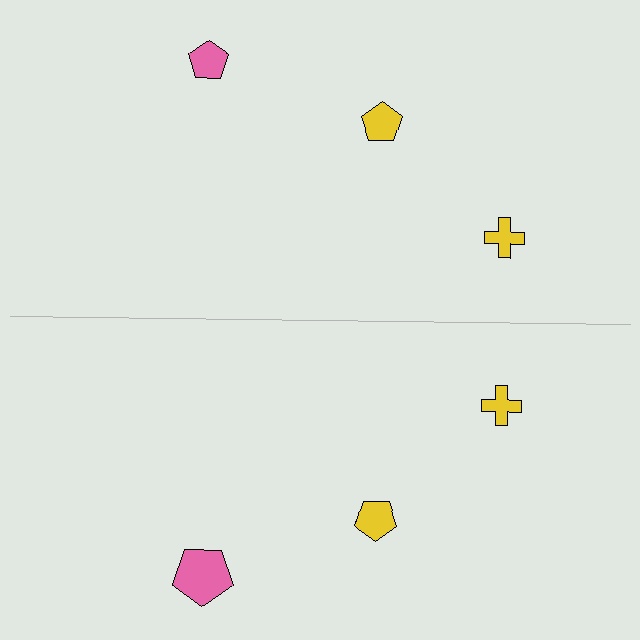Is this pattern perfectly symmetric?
No, the pattern is not perfectly symmetric. The pink pentagon on the bottom side has a different size than its mirror counterpart.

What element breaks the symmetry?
The pink pentagon on the bottom side has a different size than its mirror counterpart.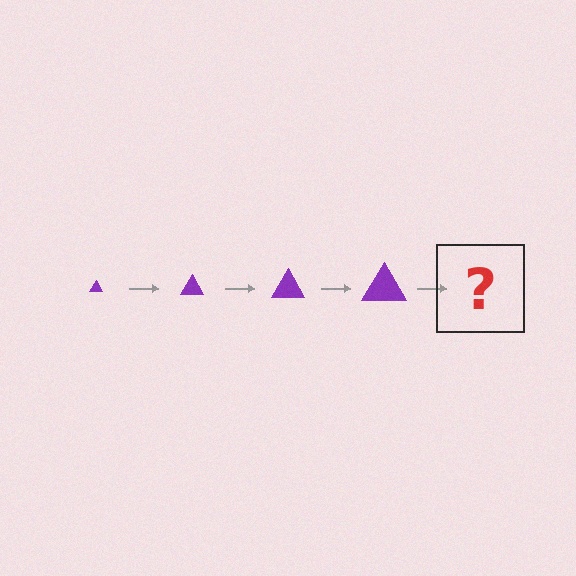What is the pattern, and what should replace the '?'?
The pattern is that the triangle gets progressively larger each step. The '?' should be a purple triangle, larger than the previous one.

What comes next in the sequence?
The next element should be a purple triangle, larger than the previous one.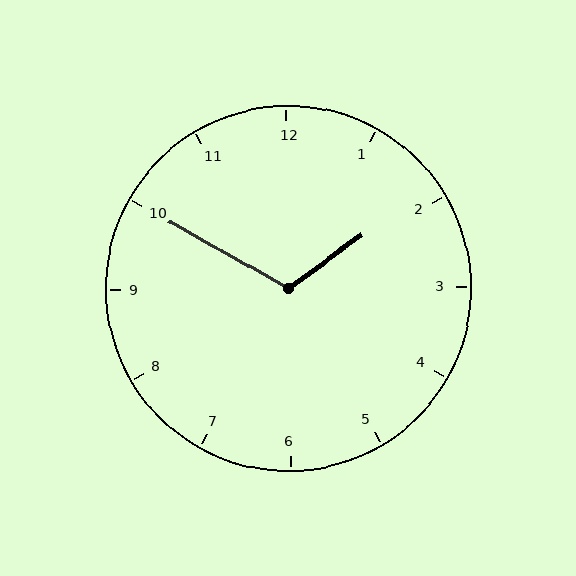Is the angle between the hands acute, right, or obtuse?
It is obtuse.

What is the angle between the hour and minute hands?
Approximately 115 degrees.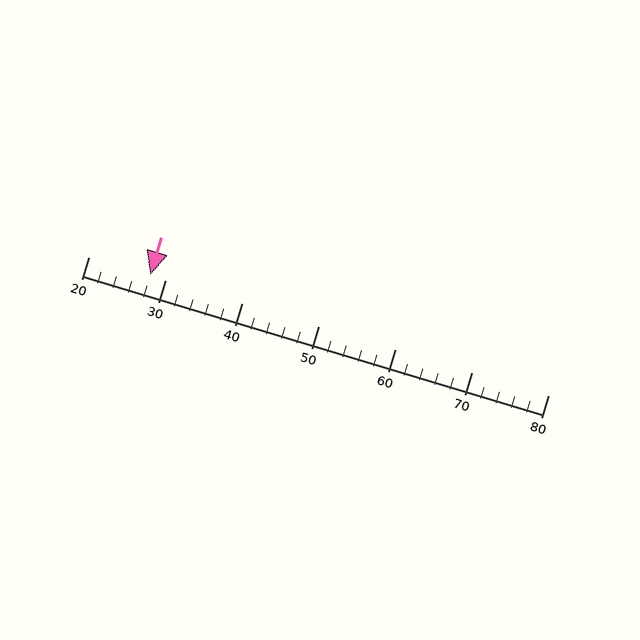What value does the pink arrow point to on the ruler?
The pink arrow points to approximately 28.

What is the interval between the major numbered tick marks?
The major tick marks are spaced 10 units apart.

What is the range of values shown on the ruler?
The ruler shows values from 20 to 80.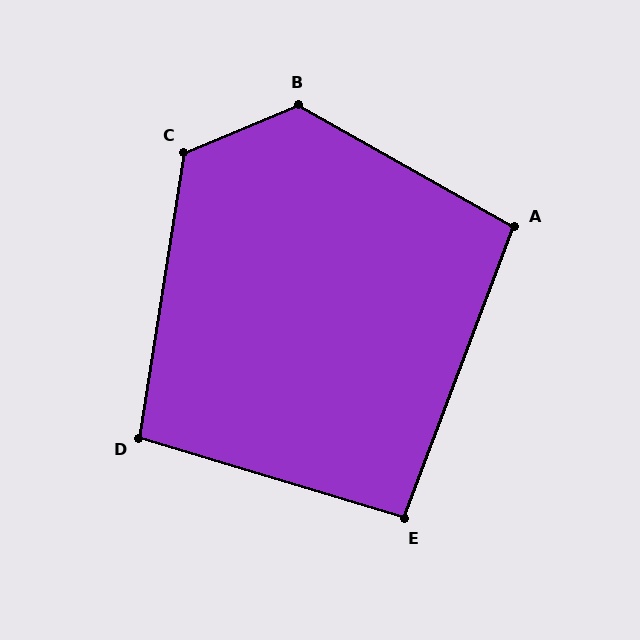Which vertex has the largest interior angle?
B, at approximately 128 degrees.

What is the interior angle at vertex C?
Approximately 121 degrees (obtuse).